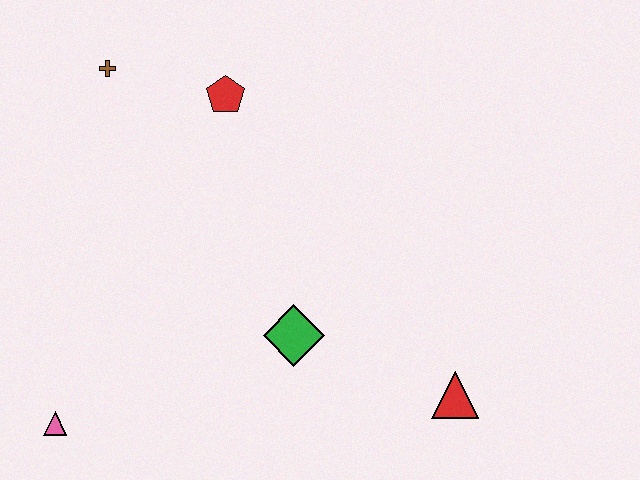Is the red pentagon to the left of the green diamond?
Yes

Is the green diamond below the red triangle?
No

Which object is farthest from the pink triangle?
The red triangle is farthest from the pink triangle.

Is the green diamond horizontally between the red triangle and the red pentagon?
Yes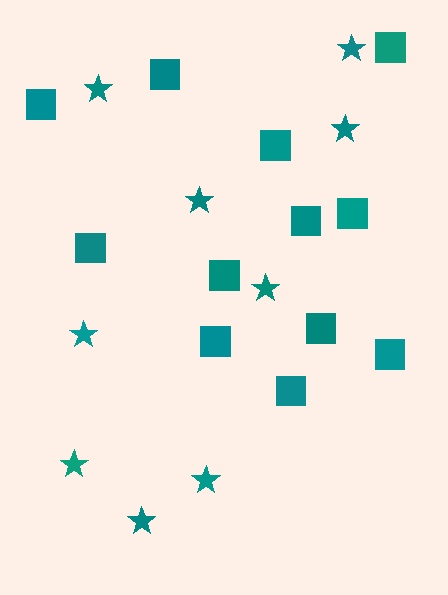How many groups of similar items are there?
There are 2 groups: one group of stars (9) and one group of squares (12).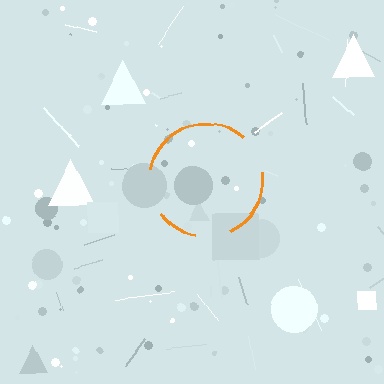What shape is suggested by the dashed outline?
The dashed outline suggests a circle.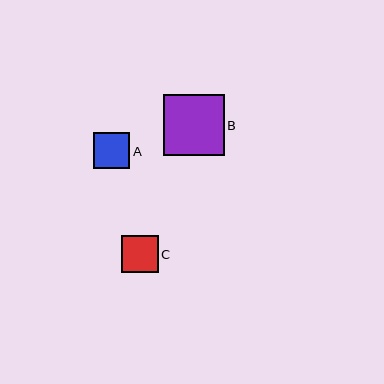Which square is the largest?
Square B is the largest with a size of approximately 61 pixels.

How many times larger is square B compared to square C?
Square B is approximately 1.7 times the size of square C.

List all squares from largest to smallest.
From largest to smallest: B, C, A.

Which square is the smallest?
Square A is the smallest with a size of approximately 36 pixels.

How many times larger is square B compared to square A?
Square B is approximately 1.7 times the size of square A.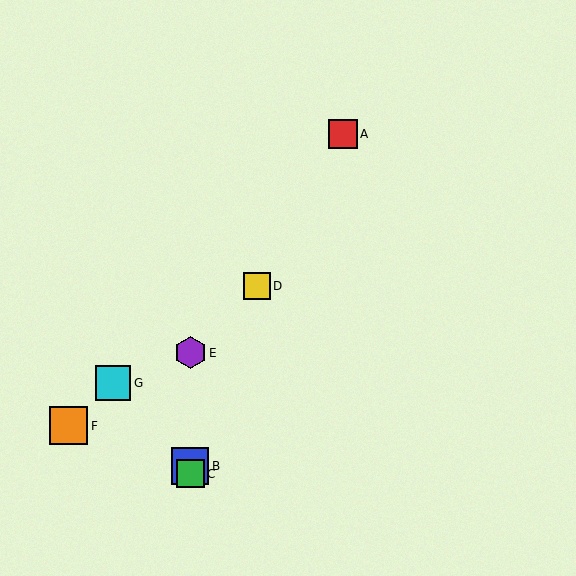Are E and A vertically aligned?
No, E is at x≈190 and A is at x≈343.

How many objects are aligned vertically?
3 objects (B, C, E) are aligned vertically.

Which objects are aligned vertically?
Objects B, C, E are aligned vertically.